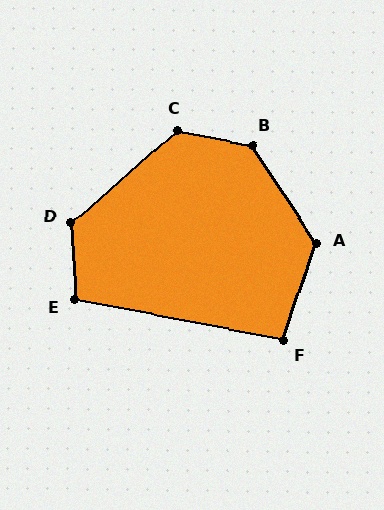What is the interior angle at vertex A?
Approximately 128 degrees (obtuse).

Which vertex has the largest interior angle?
B, at approximately 134 degrees.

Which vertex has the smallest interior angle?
F, at approximately 98 degrees.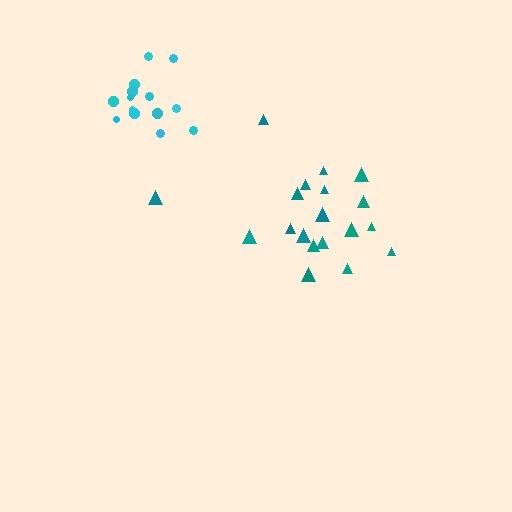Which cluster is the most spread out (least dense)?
Teal.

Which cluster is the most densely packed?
Cyan.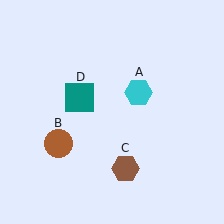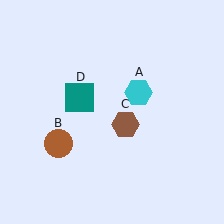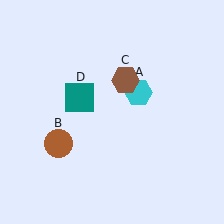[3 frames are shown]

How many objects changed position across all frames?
1 object changed position: brown hexagon (object C).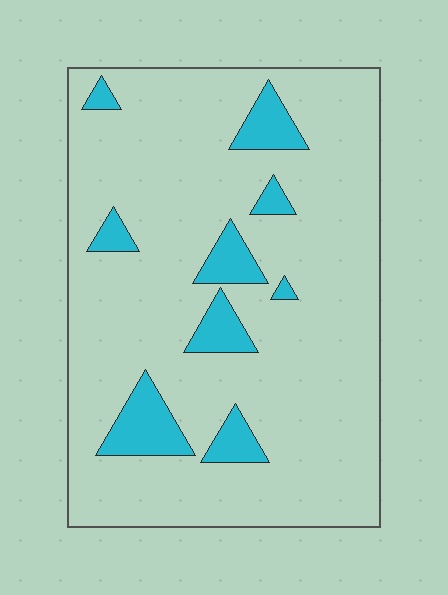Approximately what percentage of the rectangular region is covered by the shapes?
Approximately 10%.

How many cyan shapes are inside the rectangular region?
9.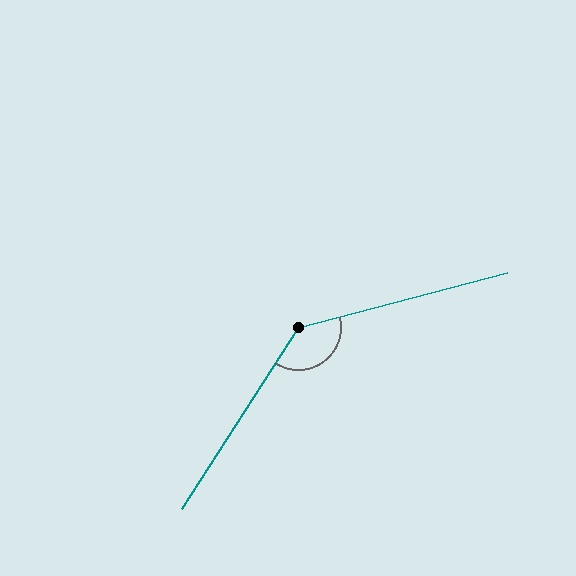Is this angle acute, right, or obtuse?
It is obtuse.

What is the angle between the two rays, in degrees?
Approximately 137 degrees.